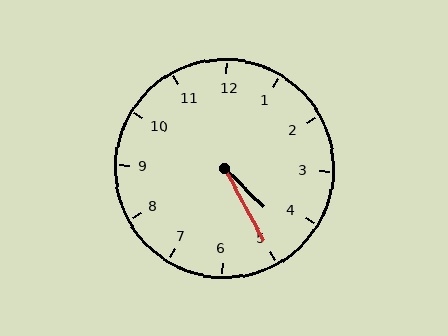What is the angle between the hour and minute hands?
Approximately 18 degrees.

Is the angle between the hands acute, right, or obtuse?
It is acute.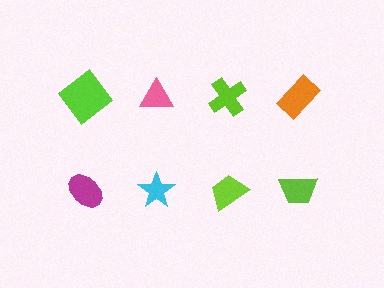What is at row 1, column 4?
An orange rectangle.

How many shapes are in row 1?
4 shapes.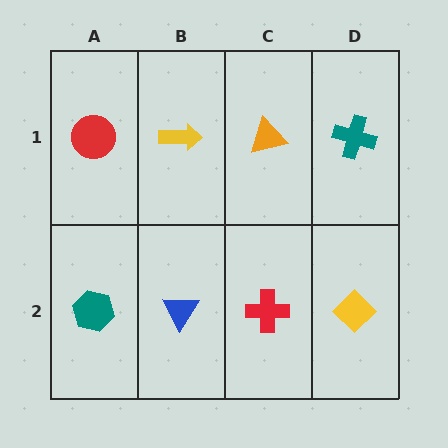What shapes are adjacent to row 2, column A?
A red circle (row 1, column A), a blue triangle (row 2, column B).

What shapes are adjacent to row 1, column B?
A blue triangle (row 2, column B), a red circle (row 1, column A), an orange triangle (row 1, column C).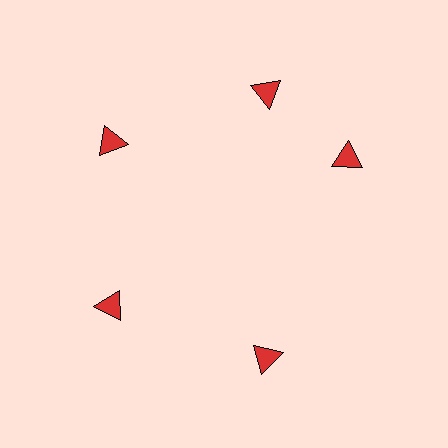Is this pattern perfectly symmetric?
No. The 5 red triangles are arranged in a ring, but one element near the 3 o'clock position is rotated out of alignment along the ring, breaking the 5-fold rotational symmetry.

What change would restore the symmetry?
The symmetry would be restored by rotating it back into even spacing with its neighbors so that all 5 triangles sit at equal angles and equal distance from the center.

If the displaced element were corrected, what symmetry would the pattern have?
It would have 5-fold rotational symmetry — the pattern would map onto itself every 72 degrees.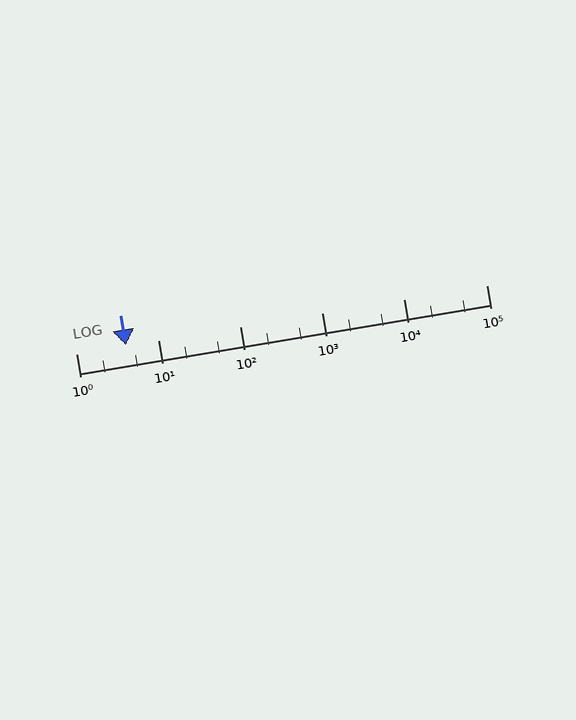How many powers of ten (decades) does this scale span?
The scale spans 5 decades, from 1 to 100000.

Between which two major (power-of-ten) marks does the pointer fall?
The pointer is between 1 and 10.